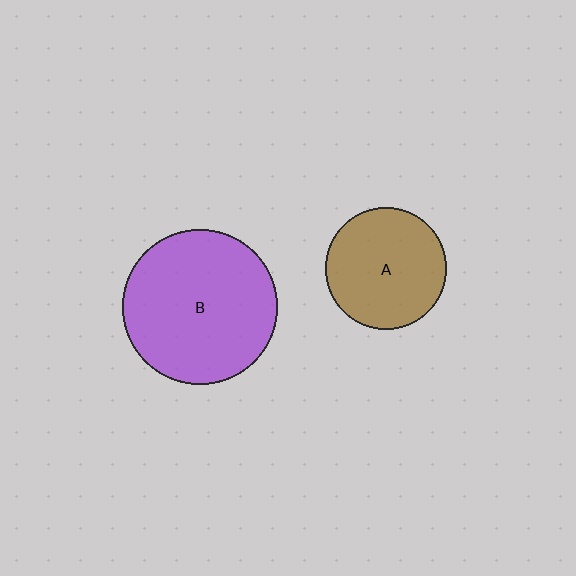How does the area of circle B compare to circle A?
Approximately 1.6 times.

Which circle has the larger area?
Circle B (purple).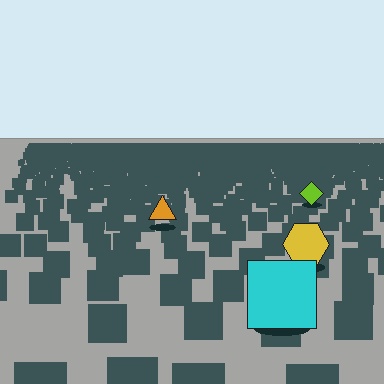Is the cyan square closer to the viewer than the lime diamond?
Yes. The cyan square is closer — you can tell from the texture gradient: the ground texture is coarser near it.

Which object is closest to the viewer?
The cyan square is closest. The texture marks near it are larger and more spread out.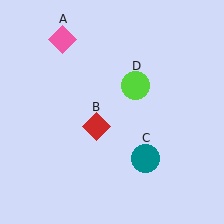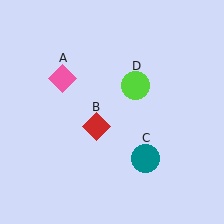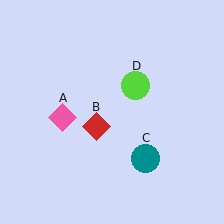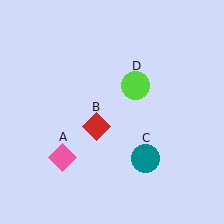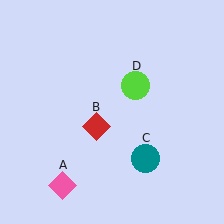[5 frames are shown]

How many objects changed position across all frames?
1 object changed position: pink diamond (object A).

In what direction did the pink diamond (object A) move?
The pink diamond (object A) moved down.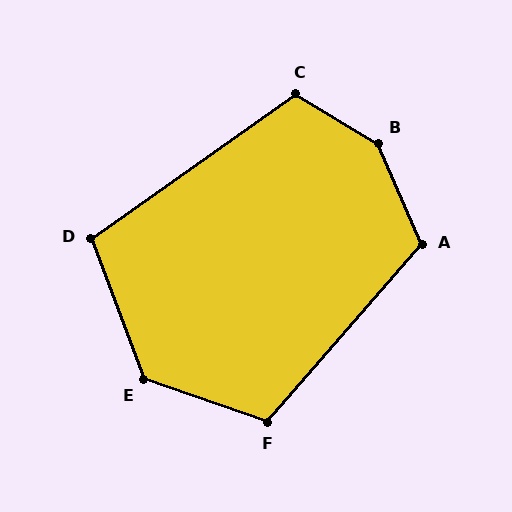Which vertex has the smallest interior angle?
D, at approximately 104 degrees.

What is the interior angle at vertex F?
Approximately 112 degrees (obtuse).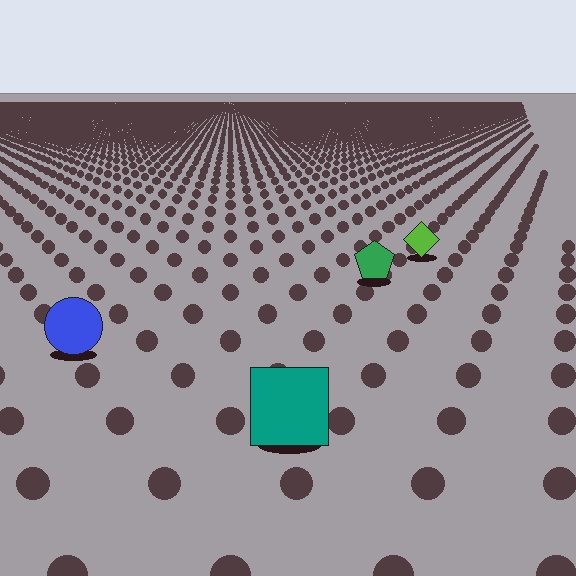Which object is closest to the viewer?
The teal square is closest. The texture marks near it are larger and more spread out.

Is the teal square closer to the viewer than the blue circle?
Yes. The teal square is closer — you can tell from the texture gradient: the ground texture is coarser near it.